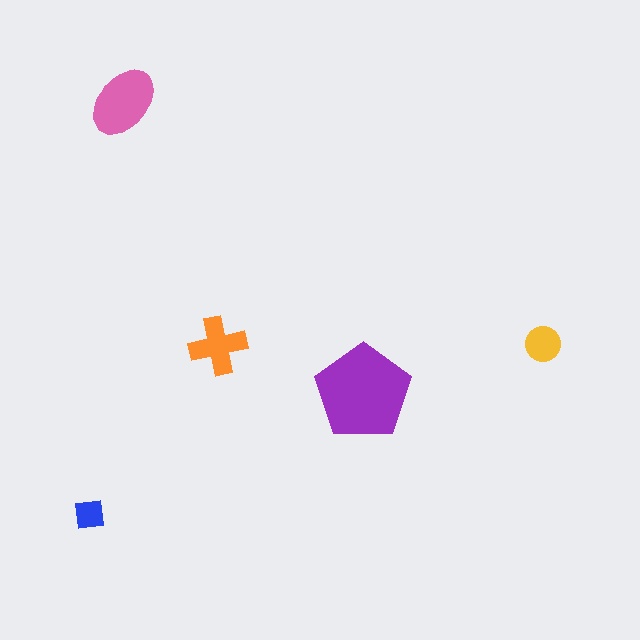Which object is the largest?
The purple pentagon.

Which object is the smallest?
The blue square.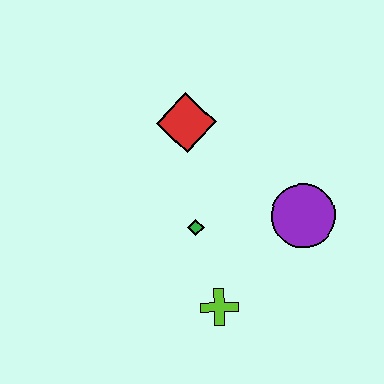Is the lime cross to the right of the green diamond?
Yes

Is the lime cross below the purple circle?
Yes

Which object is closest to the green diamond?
The lime cross is closest to the green diamond.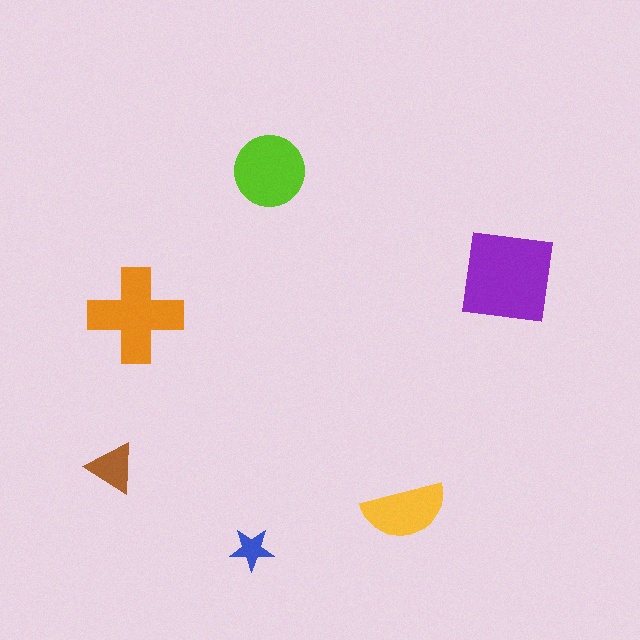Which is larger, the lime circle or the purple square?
The purple square.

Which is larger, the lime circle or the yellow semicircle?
The lime circle.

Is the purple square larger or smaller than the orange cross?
Larger.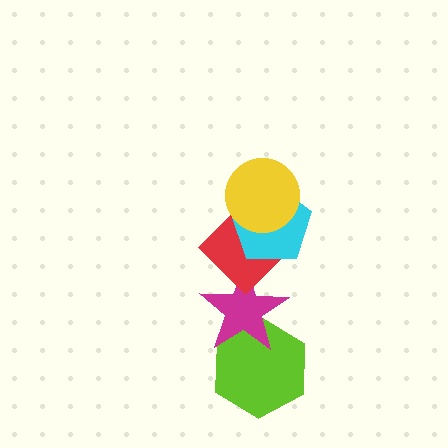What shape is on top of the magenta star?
The red diamond is on top of the magenta star.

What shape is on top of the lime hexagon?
The magenta star is on top of the lime hexagon.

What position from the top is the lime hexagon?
The lime hexagon is 5th from the top.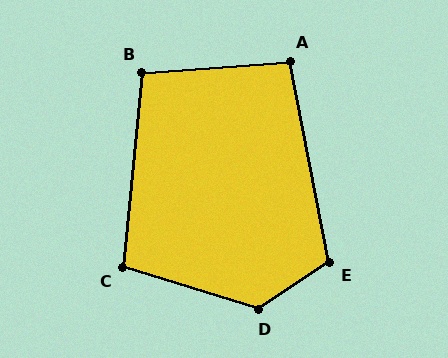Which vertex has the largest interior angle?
D, at approximately 130 degrees.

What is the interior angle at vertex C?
Approximately 101 degrees (obtuse).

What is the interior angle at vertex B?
Approximately 100 degrees (obtuse).